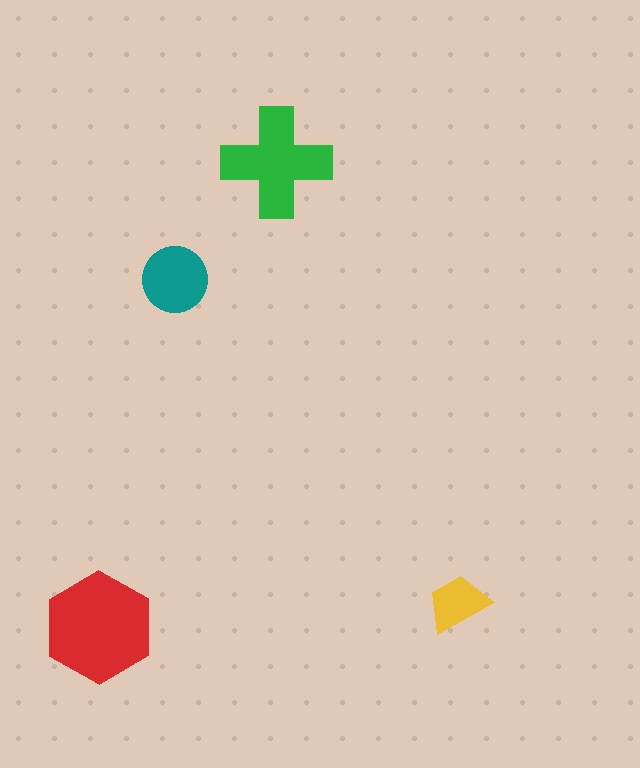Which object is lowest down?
The red hexagon is bottommost.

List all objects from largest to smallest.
The red hexagon, the green cross, the teal circle, the yellow trapezoid.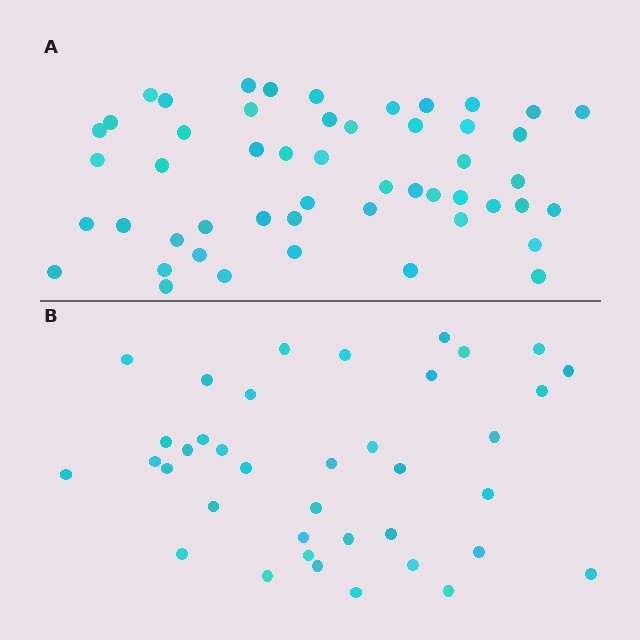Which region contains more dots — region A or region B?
Region A (the top region) has more dots.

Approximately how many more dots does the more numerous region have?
Region A has approximately 15 more dots than region B.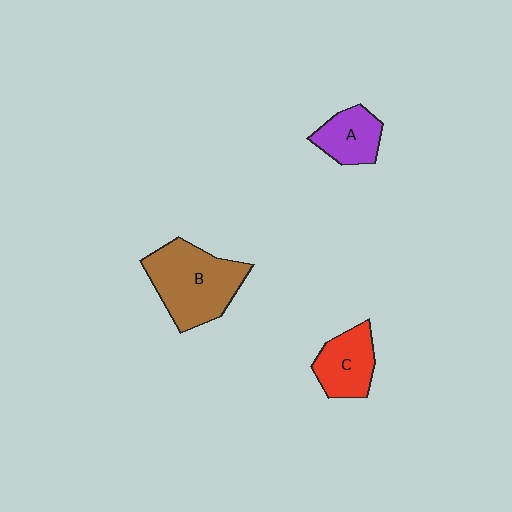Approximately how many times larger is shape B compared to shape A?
Approximately 2.0 times.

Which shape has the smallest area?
Shape A (purple).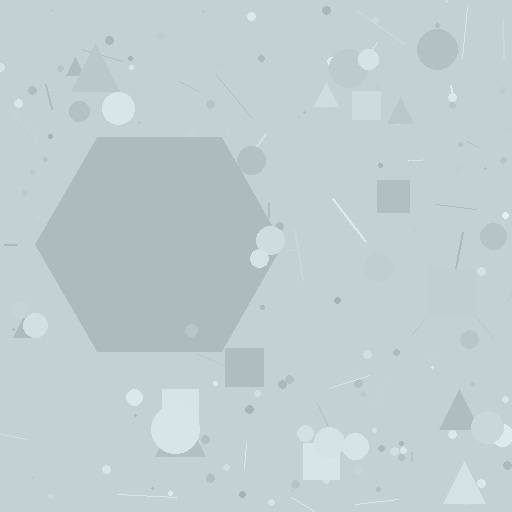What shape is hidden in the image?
A hexagon is hidden in the image.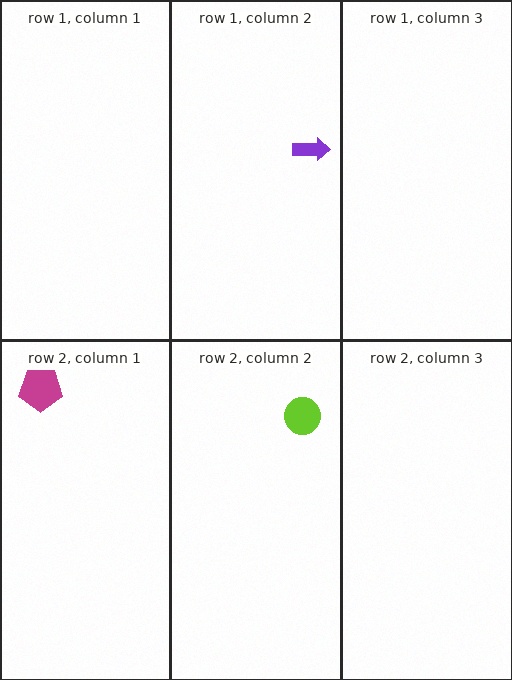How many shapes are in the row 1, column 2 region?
1.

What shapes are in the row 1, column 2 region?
The purple arrow.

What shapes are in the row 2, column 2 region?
The lime circle.